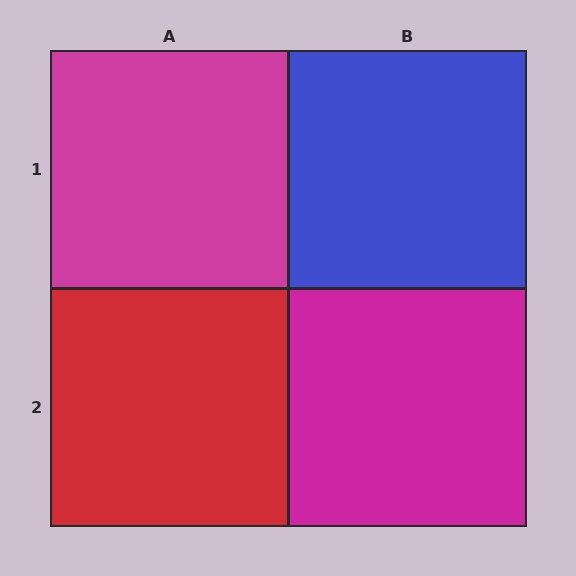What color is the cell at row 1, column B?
Blue.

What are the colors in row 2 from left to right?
Red, magenta.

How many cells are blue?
1 cell is blue.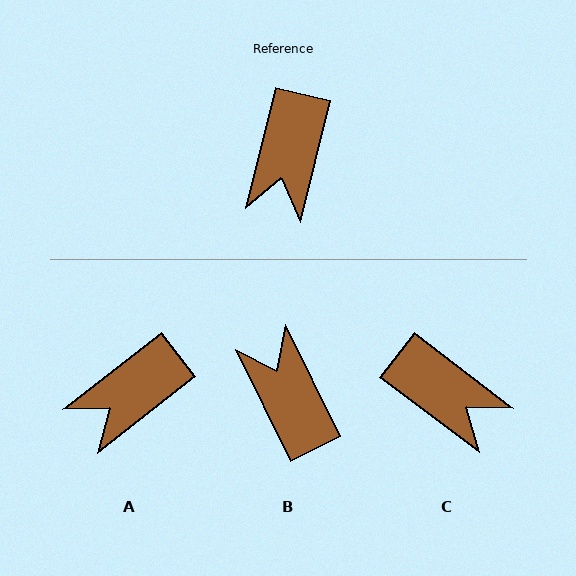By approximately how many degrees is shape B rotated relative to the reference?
Approximately 140 degrees clockwise.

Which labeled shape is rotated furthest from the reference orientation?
B, about 140 degrees away.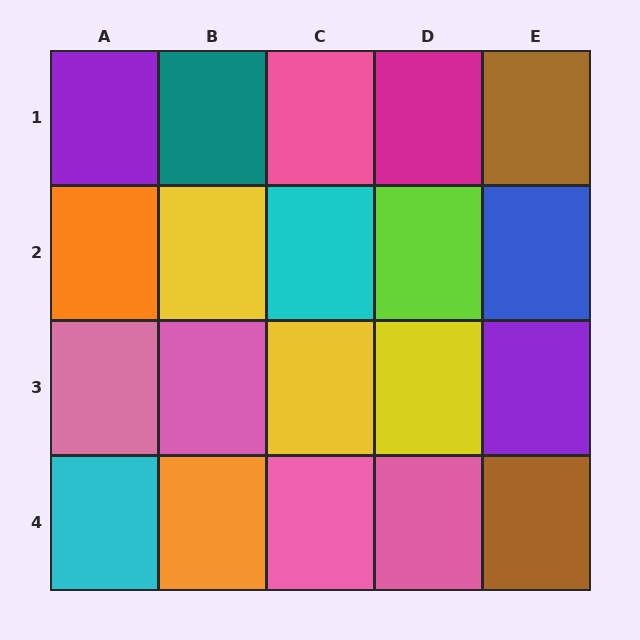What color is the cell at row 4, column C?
Pink.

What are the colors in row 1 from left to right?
Purple, teal, pink, magenta, brown.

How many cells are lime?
1 cell is lime.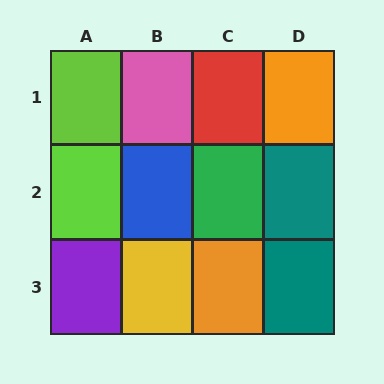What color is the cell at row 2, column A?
Lime.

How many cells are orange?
2 cells are orange.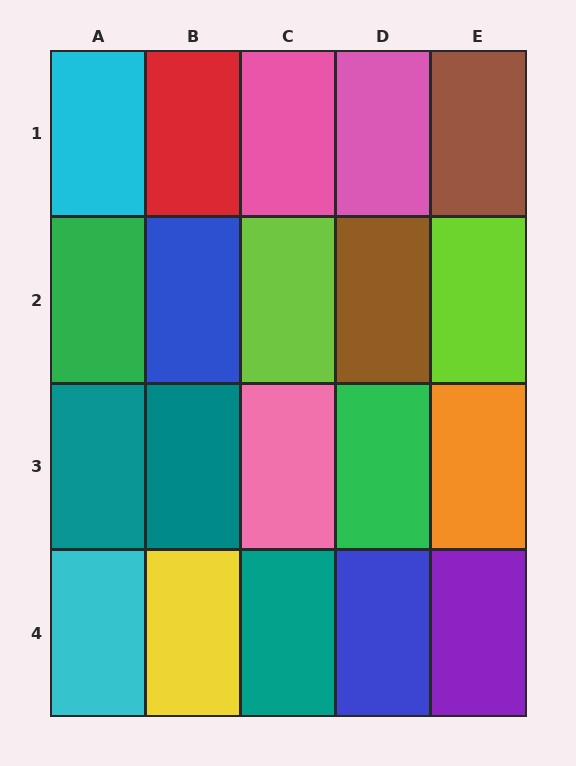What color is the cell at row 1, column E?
Brown.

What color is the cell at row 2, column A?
Green.